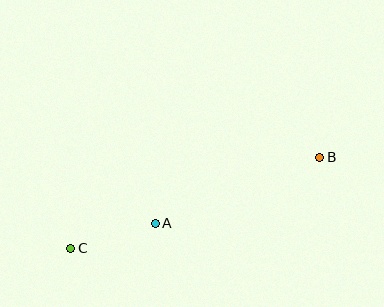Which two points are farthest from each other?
Points B and C are farthest from each other.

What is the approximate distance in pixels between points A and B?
The distance between A and B is approximately 177 pixels.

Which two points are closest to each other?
Points A and C are closest to each other.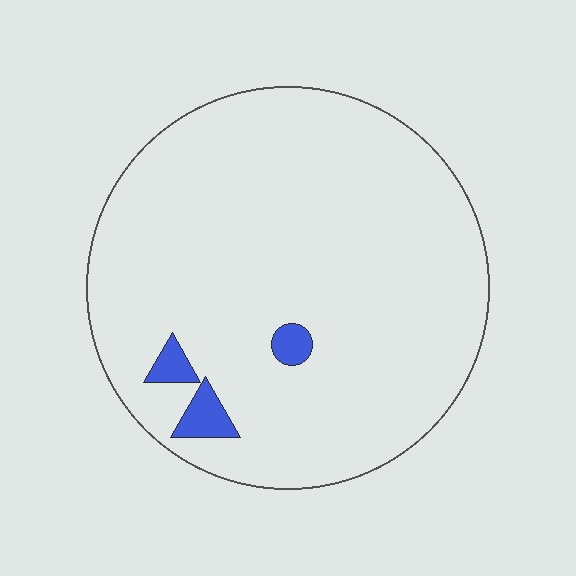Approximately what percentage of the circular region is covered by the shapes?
Approximately 5%.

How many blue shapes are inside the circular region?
3.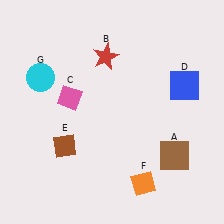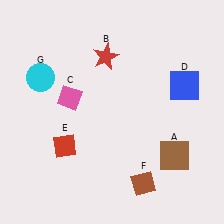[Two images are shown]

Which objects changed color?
E changed from brown to red. F changed from orange to brown.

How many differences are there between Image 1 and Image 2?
There are 2 differences between the two images.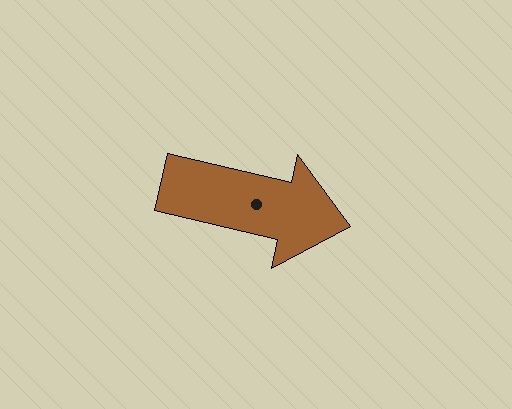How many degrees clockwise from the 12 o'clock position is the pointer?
Approximately 103 degrees.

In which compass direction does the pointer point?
East.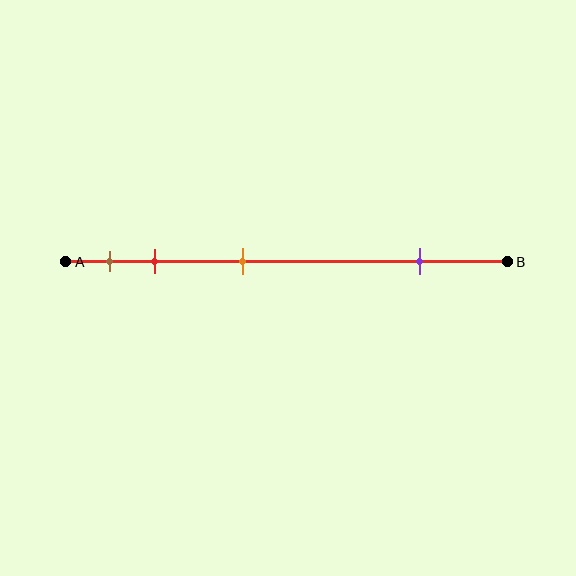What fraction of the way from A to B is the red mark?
The red mark is approximately 20% (0.2) of the way from A to B.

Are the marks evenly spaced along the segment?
No, the marks are not evenly spaced.